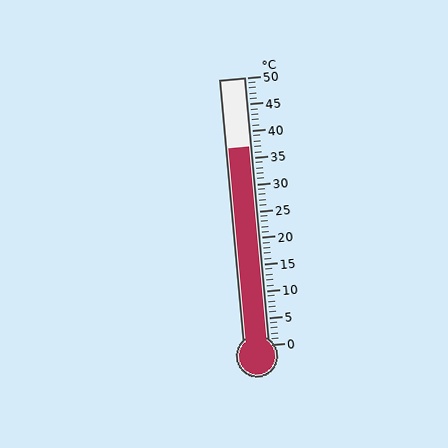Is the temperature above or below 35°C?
The temperature is above 35°C.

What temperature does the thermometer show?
The thermometer shows approximately 37°C.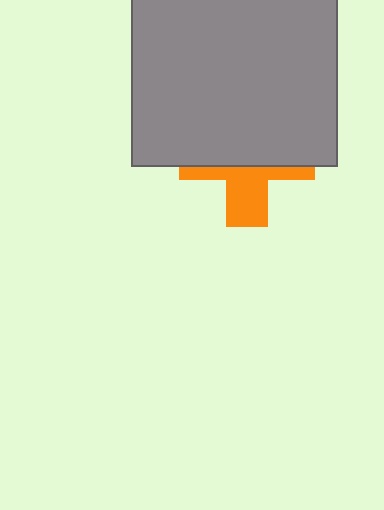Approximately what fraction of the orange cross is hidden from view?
Roughly 61% of the orange cross is hidden behind the gray square.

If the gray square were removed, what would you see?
You would see the complete orange cross.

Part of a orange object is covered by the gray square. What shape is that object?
It is a cross.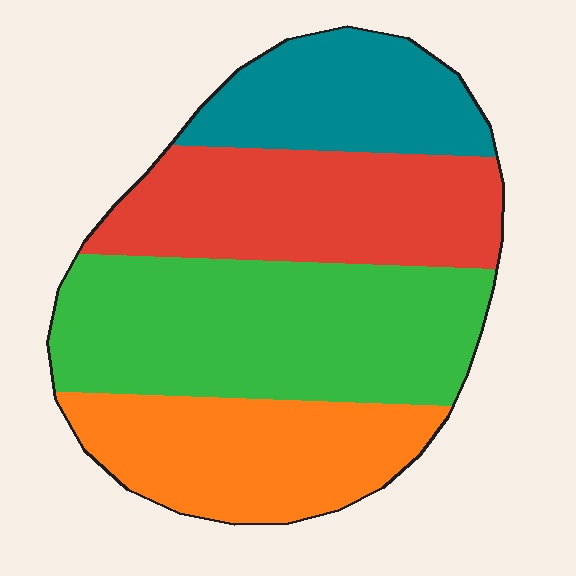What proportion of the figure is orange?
Orange covers 22% of the figure.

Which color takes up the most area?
Green, at roughly 35%.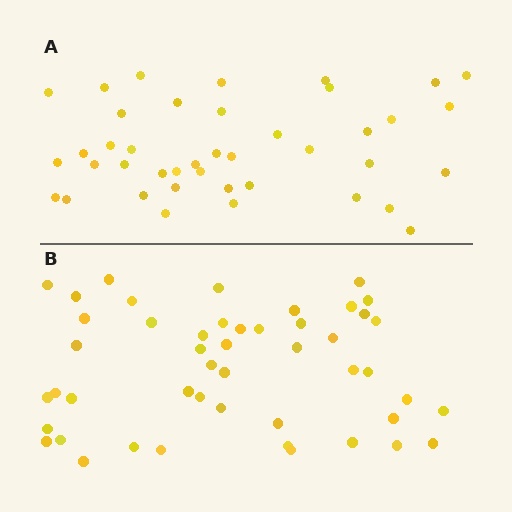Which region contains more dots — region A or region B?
Region B (the bottom region) has more dots.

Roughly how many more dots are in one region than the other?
Region B has roughly 8 or so more dots than region A.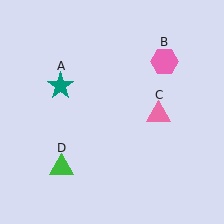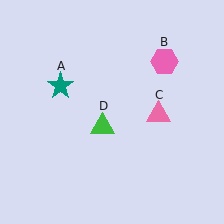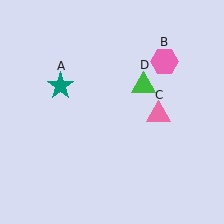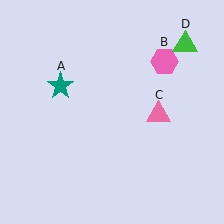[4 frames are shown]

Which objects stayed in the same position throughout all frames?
Teal star (object A) and pink hexagon (object B) and pink triangle (object C) remained stationary.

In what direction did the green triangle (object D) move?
The green triangle (object D) moved up and to the right.